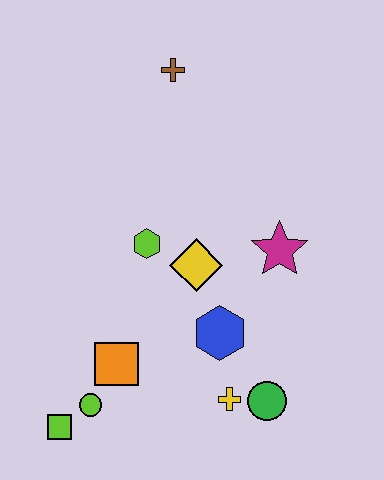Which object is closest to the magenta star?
The yellow diamond is closest to the magenta star.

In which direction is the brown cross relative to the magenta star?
The brown cross is above the magenta star.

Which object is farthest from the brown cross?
The lime square is farthest from the brown cross.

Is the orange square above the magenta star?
No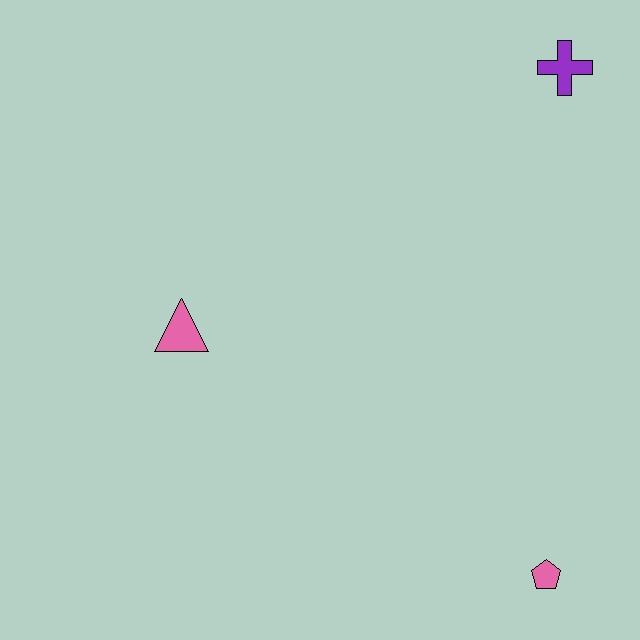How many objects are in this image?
There are 3 objects.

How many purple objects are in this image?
There is 1 purple object.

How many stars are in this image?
There are no stars.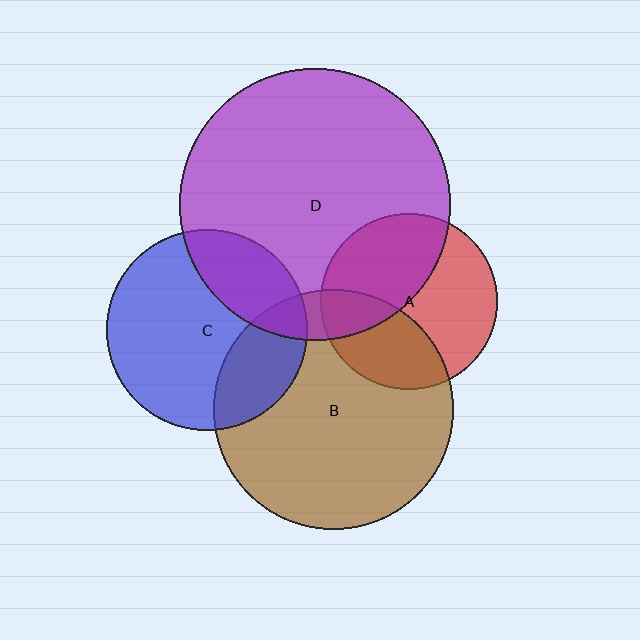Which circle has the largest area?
Circle D (purple).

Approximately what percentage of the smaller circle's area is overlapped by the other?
Approximately 35%.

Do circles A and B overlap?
Yes.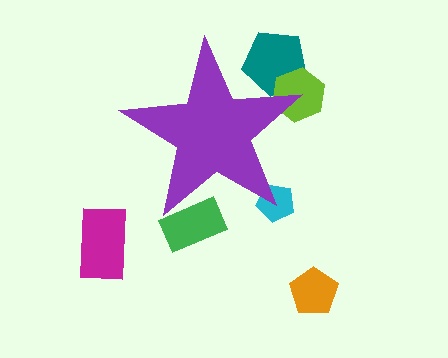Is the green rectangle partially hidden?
Yes, the green rectangle is partially hidden behind the purple star.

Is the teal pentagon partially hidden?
Yes, the teal pentagon is partially hidden behind the purple star.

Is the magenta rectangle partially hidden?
No, the magenta rectangle is fully visible.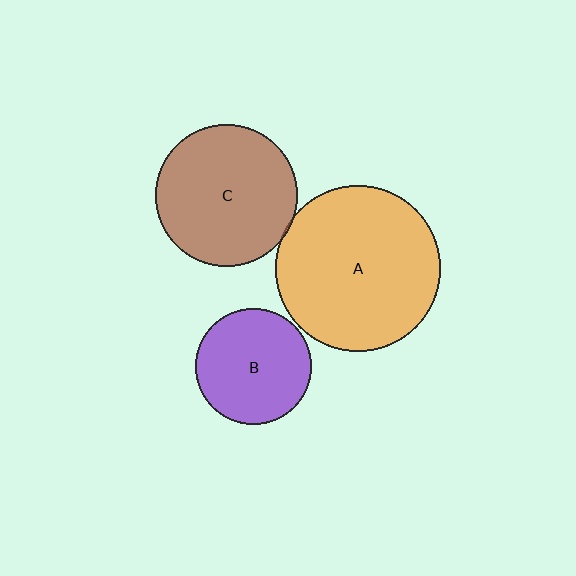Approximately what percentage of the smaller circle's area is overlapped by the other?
Approximately 5%.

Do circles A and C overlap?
Yes.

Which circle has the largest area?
Circle A (orange).